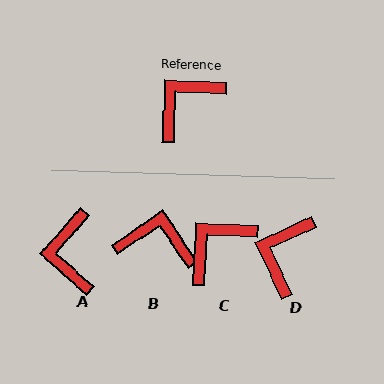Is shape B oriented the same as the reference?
No, it is off by about 53 degrees.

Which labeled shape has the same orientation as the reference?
C.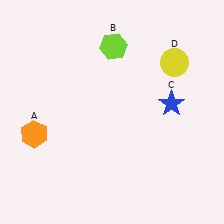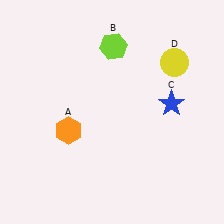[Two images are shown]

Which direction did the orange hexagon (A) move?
The orange hexagon (A) moved right.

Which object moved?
The orange hexagon (A) moved right.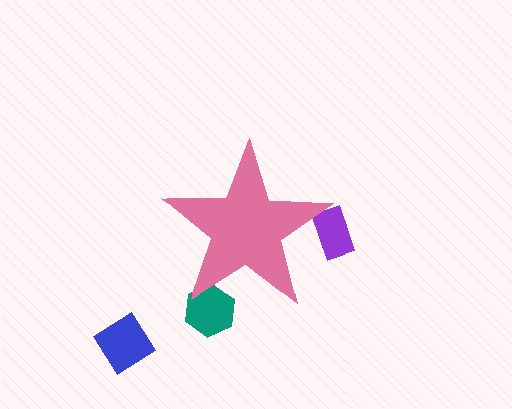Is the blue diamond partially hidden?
No, the blue diamond is fully visible.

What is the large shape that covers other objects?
A pink star.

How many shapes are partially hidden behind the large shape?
2 shapes are partially hidden.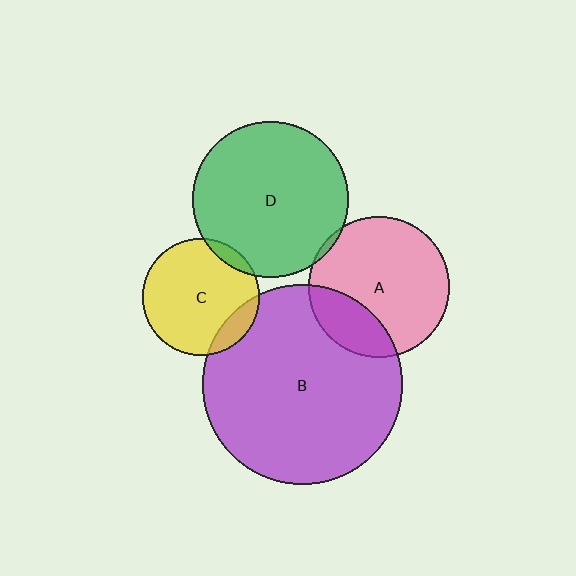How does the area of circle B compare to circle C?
Approximately 2.9 times.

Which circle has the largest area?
Circle B (purple).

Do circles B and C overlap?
Yes.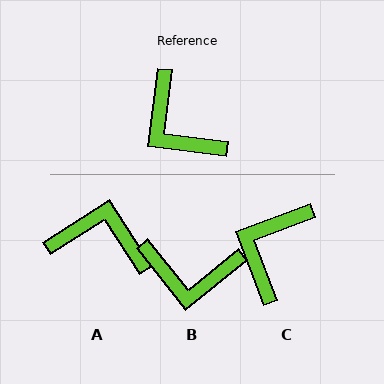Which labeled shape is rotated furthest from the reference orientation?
A, about 141 degrees away.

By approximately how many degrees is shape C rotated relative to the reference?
Approximately 62 degrees clockwise.